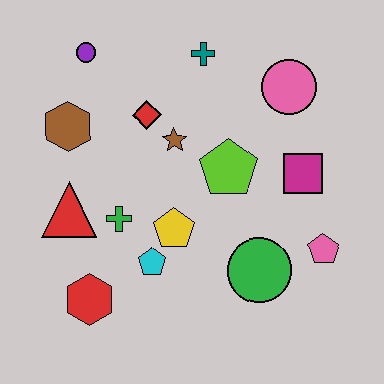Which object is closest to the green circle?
The pink pentagon is closest to the green circle.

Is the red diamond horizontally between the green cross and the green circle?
Yes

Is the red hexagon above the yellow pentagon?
No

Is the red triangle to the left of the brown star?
Yes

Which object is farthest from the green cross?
The pink circle is farthest from the green cross.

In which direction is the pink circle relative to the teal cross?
The pink circle is to the right of the teal cross.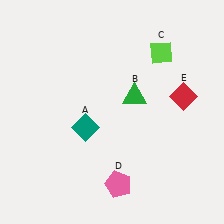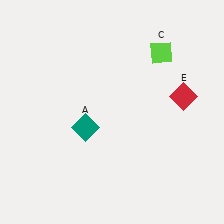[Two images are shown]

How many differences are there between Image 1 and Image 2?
There are 2 differences between the two images.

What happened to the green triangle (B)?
The green triangle (B) was removed in Image 2. It was in the top-right area of Image 1.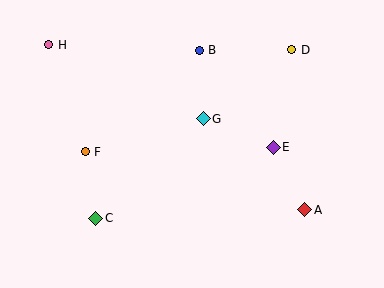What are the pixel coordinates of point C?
Point C is at (96, 218).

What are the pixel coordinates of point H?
Point H is at (49, 45).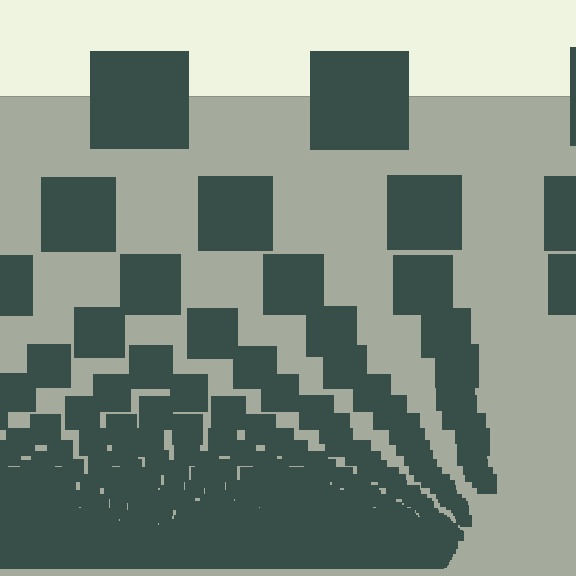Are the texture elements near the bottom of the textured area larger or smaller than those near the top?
Smaller. The gradient is inverted — elements near the bottom are smaller and denser.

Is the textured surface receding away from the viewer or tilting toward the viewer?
The surface appears to tilt toward the viewer. Texture elements get larger and sparser toward the top.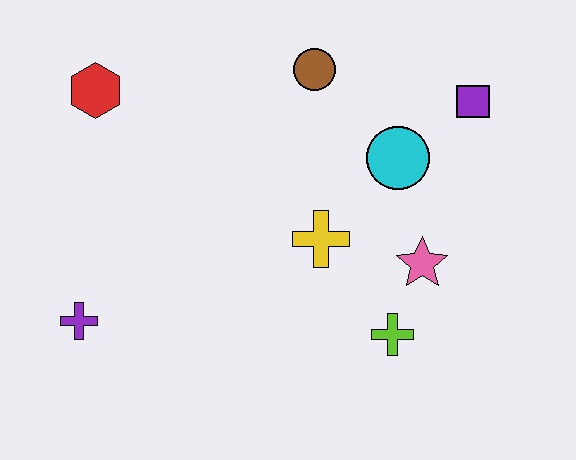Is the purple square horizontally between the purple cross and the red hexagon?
No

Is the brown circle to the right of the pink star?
No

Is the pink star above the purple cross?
Yes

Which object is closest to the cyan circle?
The purple square is closest to the cyan circle.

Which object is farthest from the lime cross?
The red hexagon is farthest from the lime cross.